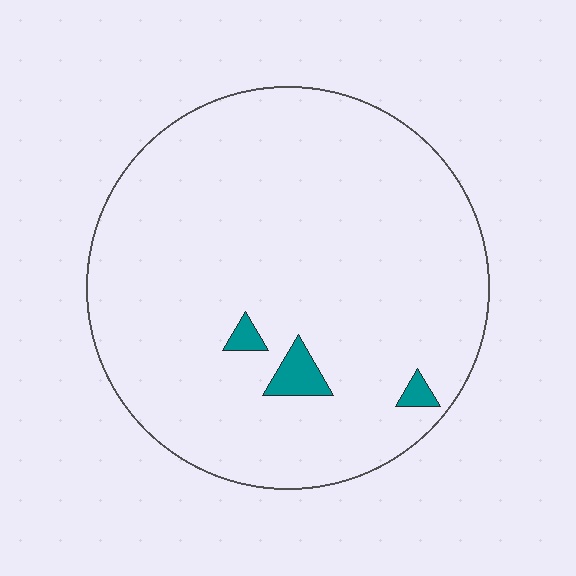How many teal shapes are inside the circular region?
3.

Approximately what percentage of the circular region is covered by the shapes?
Approximately 5%.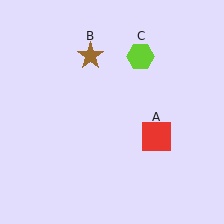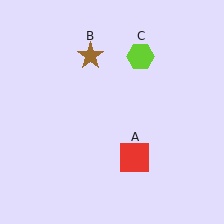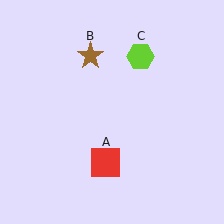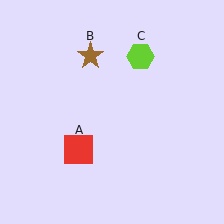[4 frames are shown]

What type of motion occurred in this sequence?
The red square (object A) rotated clockwise around the center of the scene.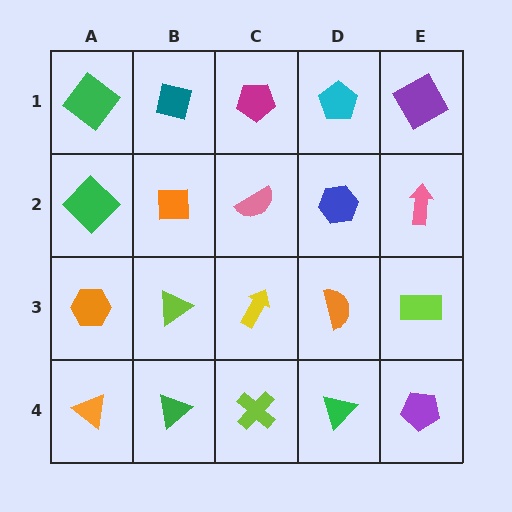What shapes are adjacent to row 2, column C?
A magenta pentagon (row 1, column C), a yellow arrow (row 3, column C), an orange square (row 2, column B), a blue hexagon (row 2, column D).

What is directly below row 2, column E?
A lime rectangle.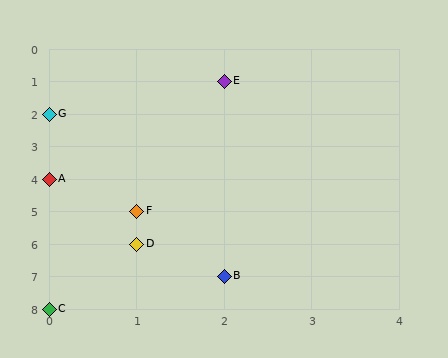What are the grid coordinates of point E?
Point E is at grid coordinates (2, 1).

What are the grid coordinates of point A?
Point A is at grid coordinates (0, 4).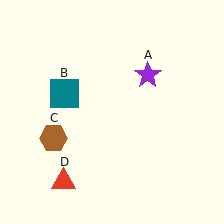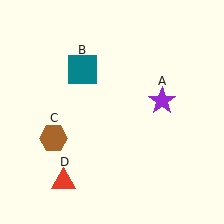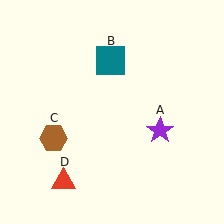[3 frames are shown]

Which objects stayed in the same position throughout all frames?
Brown hexagon (object C) and red triangle (object D) remained stationary.